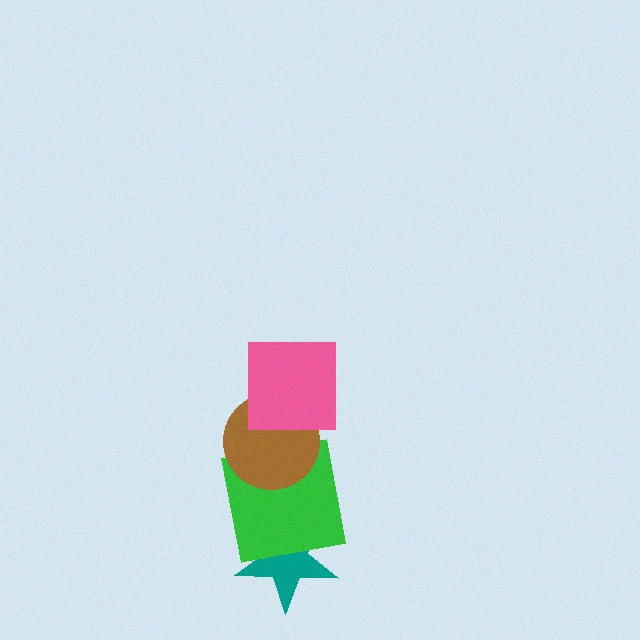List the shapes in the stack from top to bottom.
From top to bottom: the pink square, the brown circle, the green square, the teal star.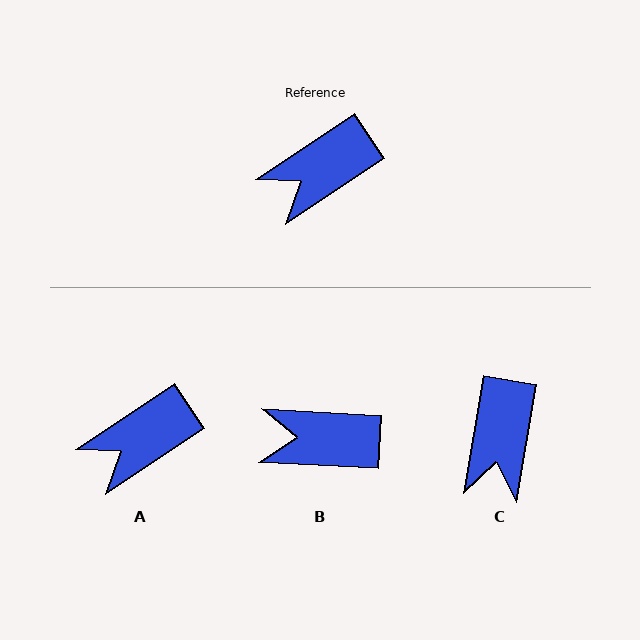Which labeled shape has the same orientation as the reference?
A.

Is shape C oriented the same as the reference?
No, it is off by about 47 degrees.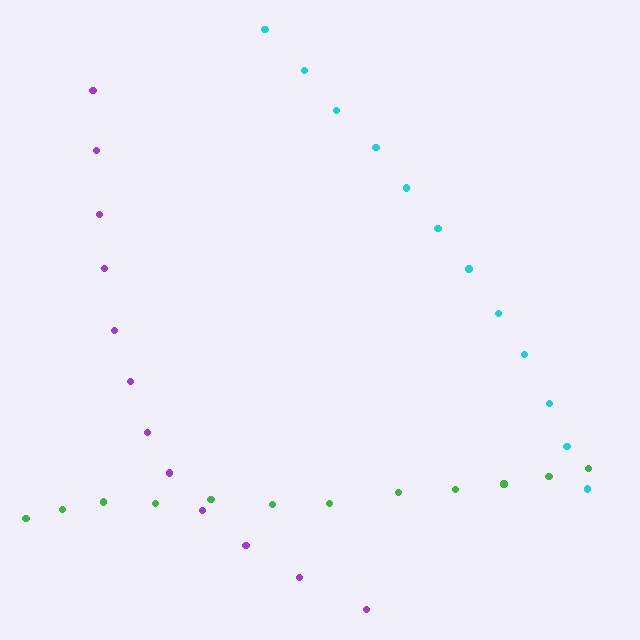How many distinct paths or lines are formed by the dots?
There are 3 distinct paths.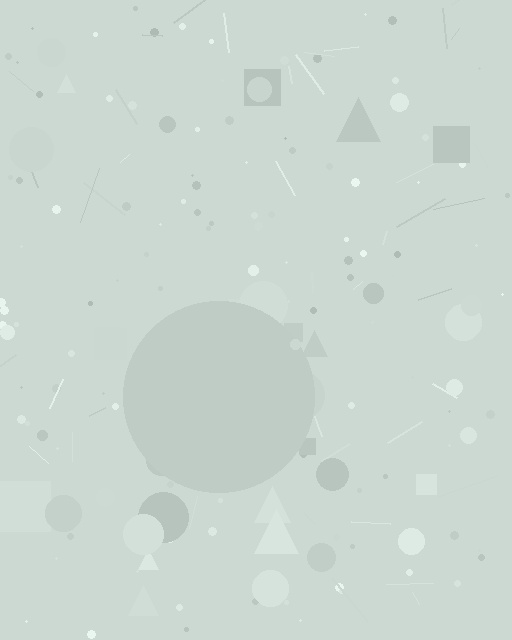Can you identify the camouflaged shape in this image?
The camouflaged shape is a circle.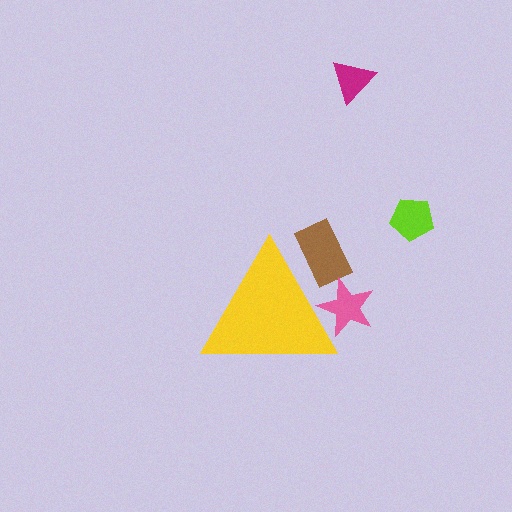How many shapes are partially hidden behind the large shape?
2 shapes are partially hidden.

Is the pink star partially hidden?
Yes, the pink star is partially hidden behind the yellow triangle.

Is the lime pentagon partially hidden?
No, the lime pentagon is fully visible.